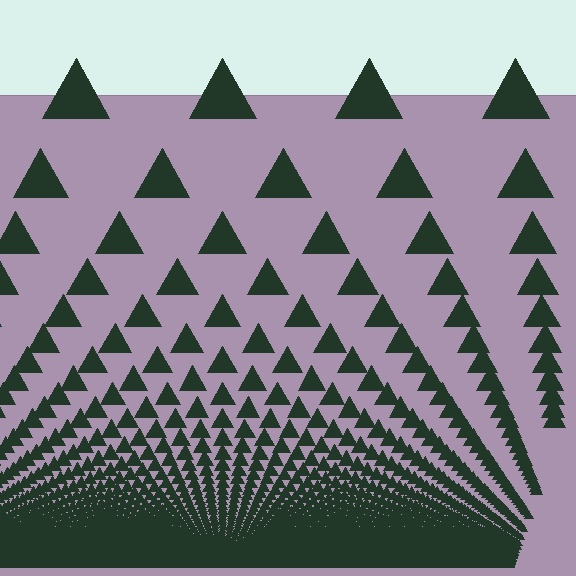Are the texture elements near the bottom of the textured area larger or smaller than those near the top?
Smaller. The gradient is inverted — elements near the bottom are smaller and denser.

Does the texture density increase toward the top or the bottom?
Density increases toward the bottom.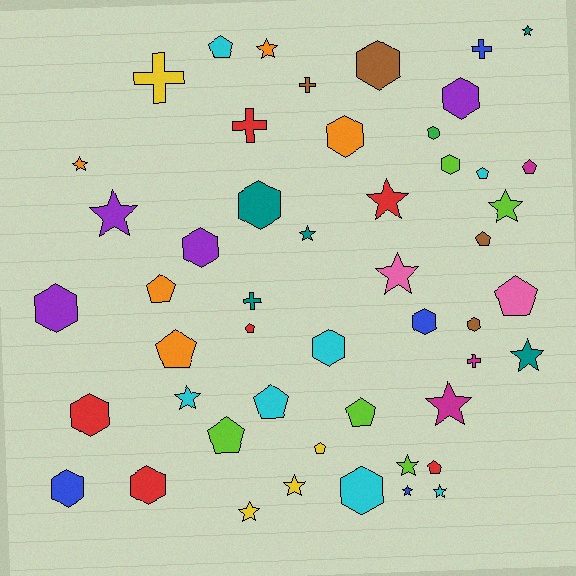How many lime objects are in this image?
There are 5 lime objects.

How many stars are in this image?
There are 16 stars.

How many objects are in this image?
There are 50 objects.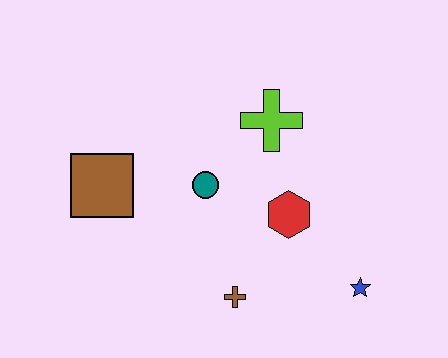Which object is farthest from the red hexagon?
The brown square is farthest from the red hexagon.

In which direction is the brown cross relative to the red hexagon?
The brown cross is below the red hexagon.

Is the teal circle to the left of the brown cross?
Yes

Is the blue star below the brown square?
Yes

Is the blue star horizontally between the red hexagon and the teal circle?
No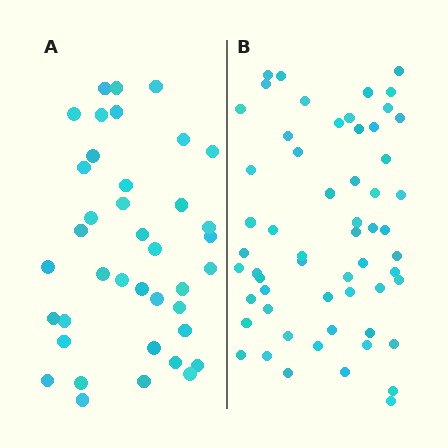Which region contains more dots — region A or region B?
Region B (the right region) has more dots.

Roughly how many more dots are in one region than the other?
Region B has approximately 20 more dots than region A.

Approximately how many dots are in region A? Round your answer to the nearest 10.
About 40 dots. (The exact count is 39, which rounds to 40.)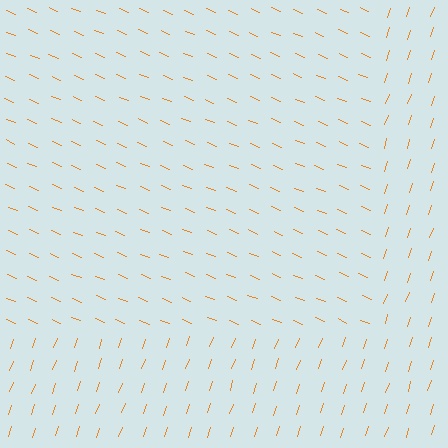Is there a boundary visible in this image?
Yes, there is a texture boundary formed by a change in line orientation.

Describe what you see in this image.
The image is filled with small orange line segments. A rectangle region in the image has lines oriented differently from the surrounding lines, creating a visible texture boundary.